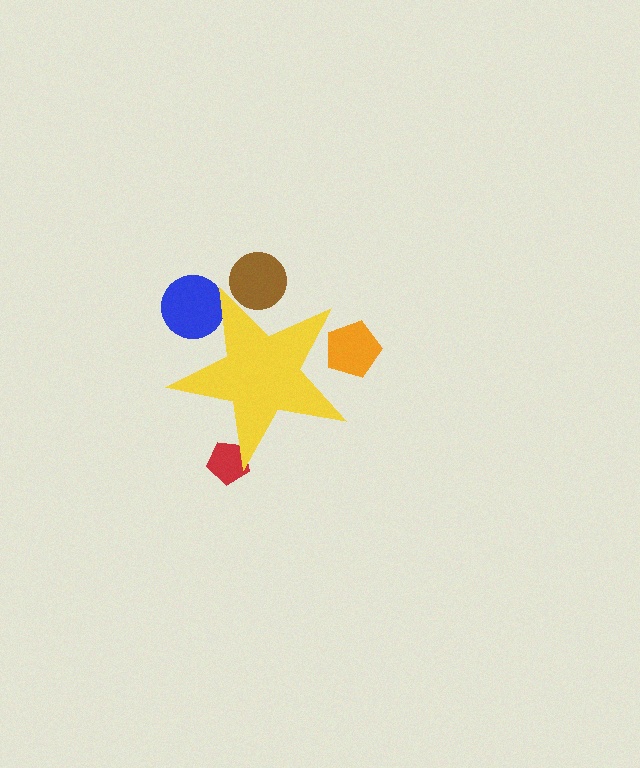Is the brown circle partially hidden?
Yes, the brown circle is partially hidden behind the yellow star.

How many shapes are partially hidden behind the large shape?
4 shapes are partially hidden.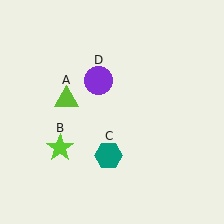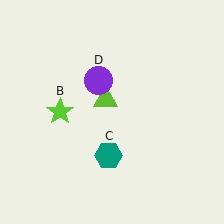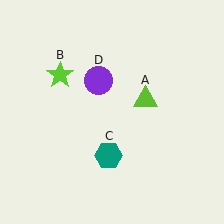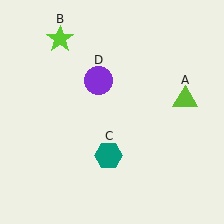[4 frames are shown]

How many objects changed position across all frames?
2 objects changed position: lime triangle (object A), lime star (object B).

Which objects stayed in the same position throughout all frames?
Teal hexagon (object C) and purple circle (object D) remained stationary.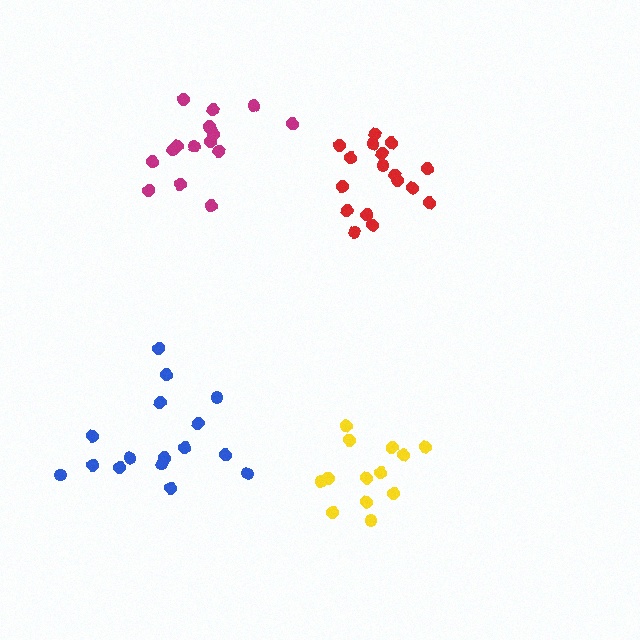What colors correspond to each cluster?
The clusters are colored: red, yellow, blue, magenta.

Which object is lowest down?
The yellow cluster is bottommost.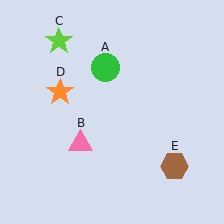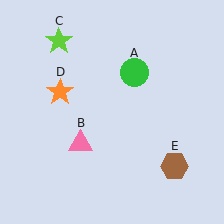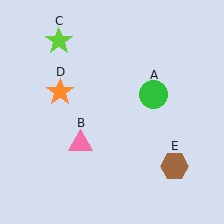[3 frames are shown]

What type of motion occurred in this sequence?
The green circle (object A) rotated clockwise around the center of the scene.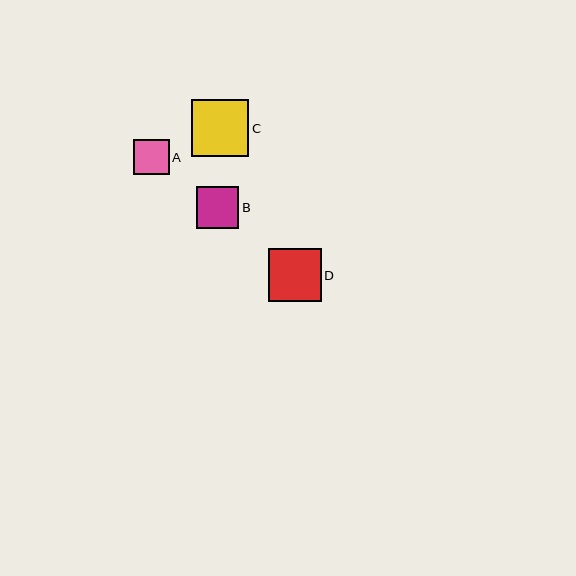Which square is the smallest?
Square A is the smallest with a size of approximately 36 pixels.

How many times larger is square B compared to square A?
Square B is approximately 1.2 times the size of square A.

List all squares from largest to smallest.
From largest to smallest: C, D, B, A.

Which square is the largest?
Square C is the largest with a size of approximately 57 pixels.